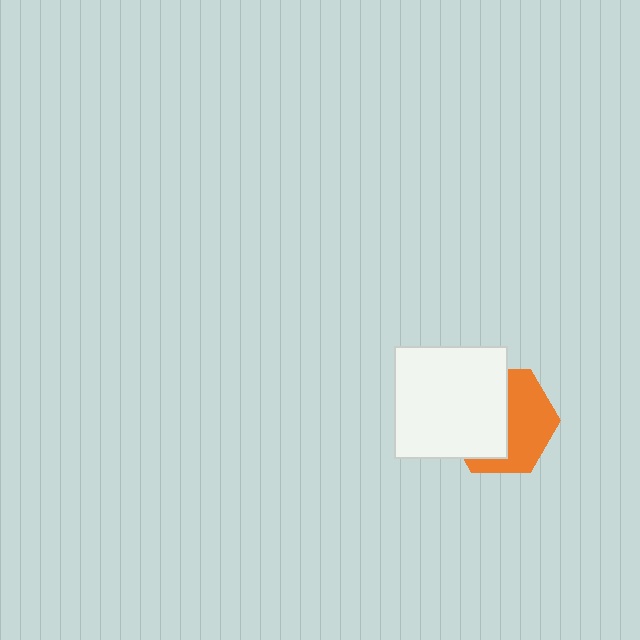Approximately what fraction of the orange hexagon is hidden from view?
Roughly 51% of the orange hexagon is hidden behind the white square.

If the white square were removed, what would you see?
You would see the complete orange hexagon.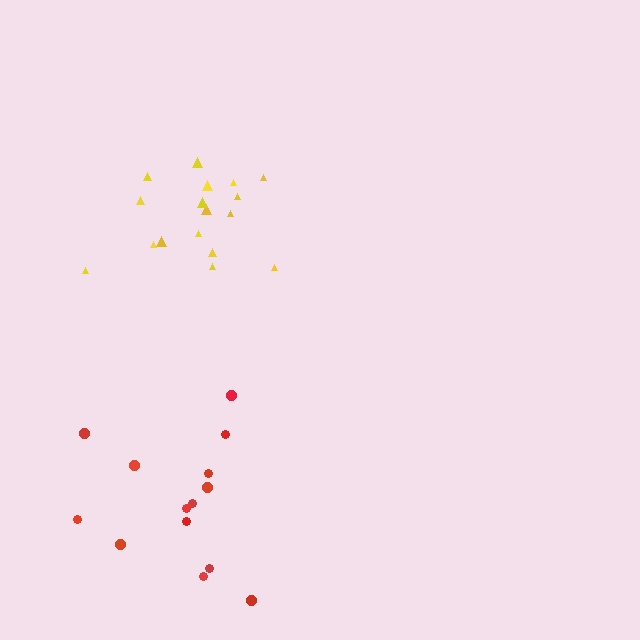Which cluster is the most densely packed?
Yellow.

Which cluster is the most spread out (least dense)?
Red.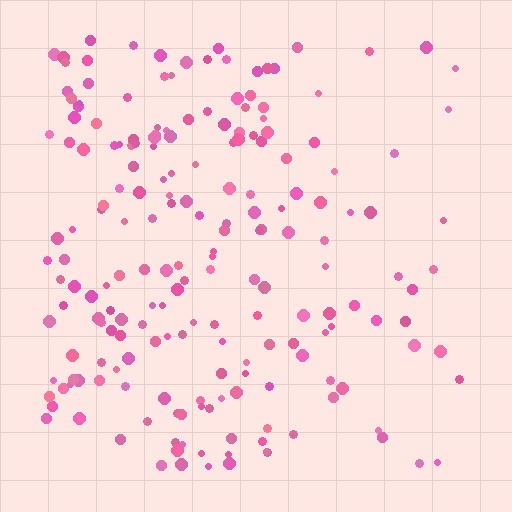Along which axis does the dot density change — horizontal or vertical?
Horizontal.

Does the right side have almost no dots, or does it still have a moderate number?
Still a moderate number, just noticeably fewer than the left.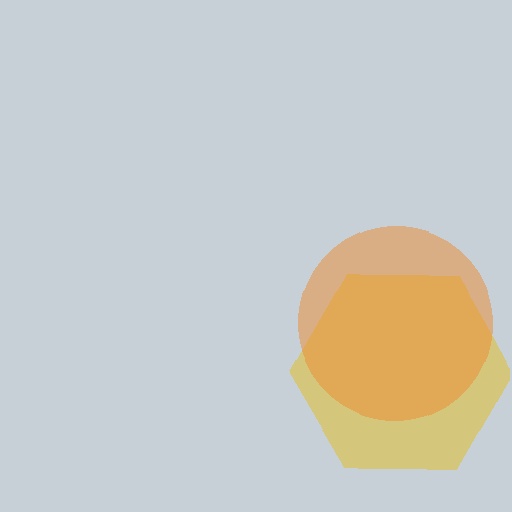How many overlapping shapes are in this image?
There are 2 overlapping shapes in the image.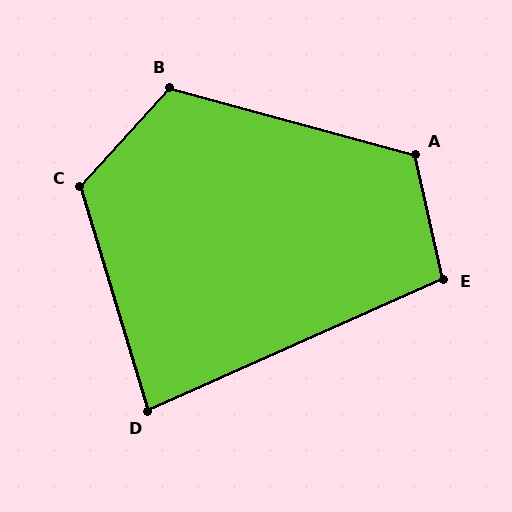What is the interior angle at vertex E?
Approximately 101 degrees (obtuse).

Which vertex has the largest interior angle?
C, at approximately 121 degrees.